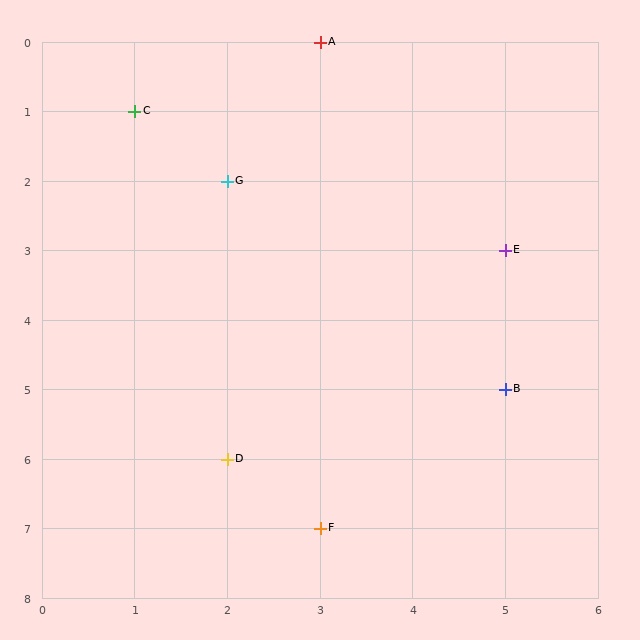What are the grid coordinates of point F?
Point F is at grid coordinates (3, 7).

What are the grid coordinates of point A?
Point A is at grid coordinates (3, 0).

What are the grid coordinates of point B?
Point B is at grid coordinates (5, 5).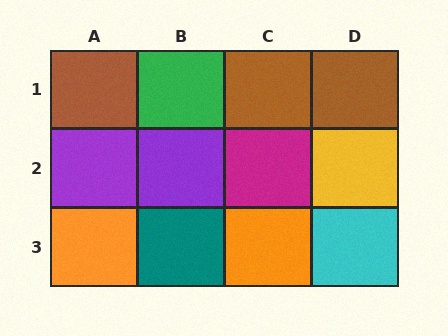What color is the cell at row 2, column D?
Yellow.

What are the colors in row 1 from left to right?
Brown, green, brown, brown.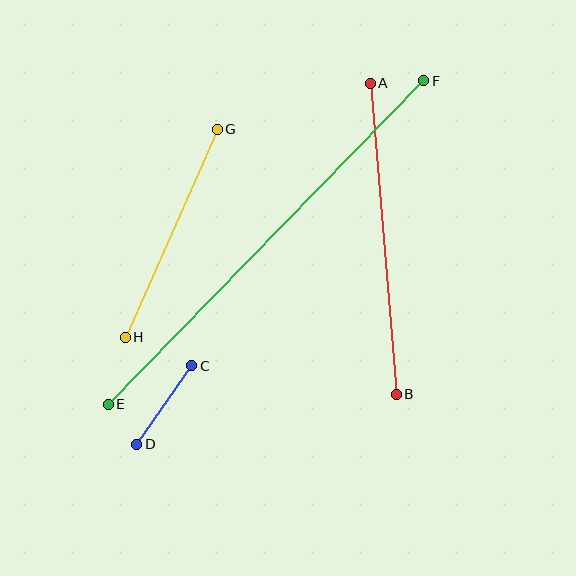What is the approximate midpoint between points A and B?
The midpoint is at approximately (383, 239) pixels.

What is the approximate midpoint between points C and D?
The midpoint is at approximately (164, 405) pixels.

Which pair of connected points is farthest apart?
Points E and F are farthest apart.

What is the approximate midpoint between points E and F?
The midpoint is at approximately (266, 242) pixels.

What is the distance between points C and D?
The distance is approximately 96 pixels.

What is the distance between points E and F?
The distance is approximately 452 pixels.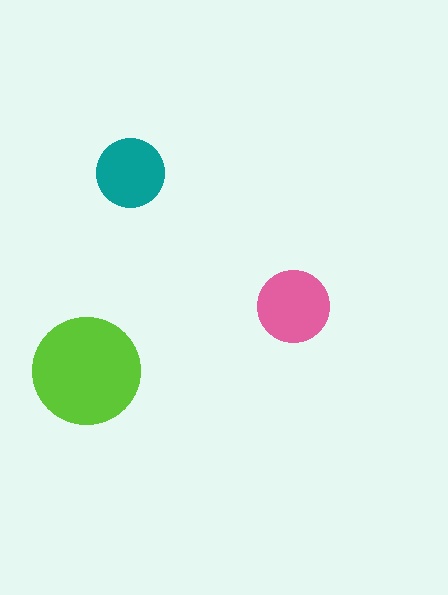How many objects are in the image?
There are 3 objects in the image.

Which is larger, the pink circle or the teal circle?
The pink one.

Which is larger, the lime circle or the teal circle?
The lime one.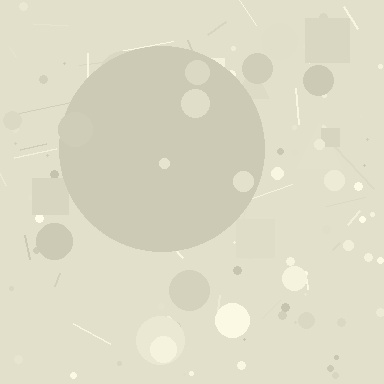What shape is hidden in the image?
A circle is hidden in the image.